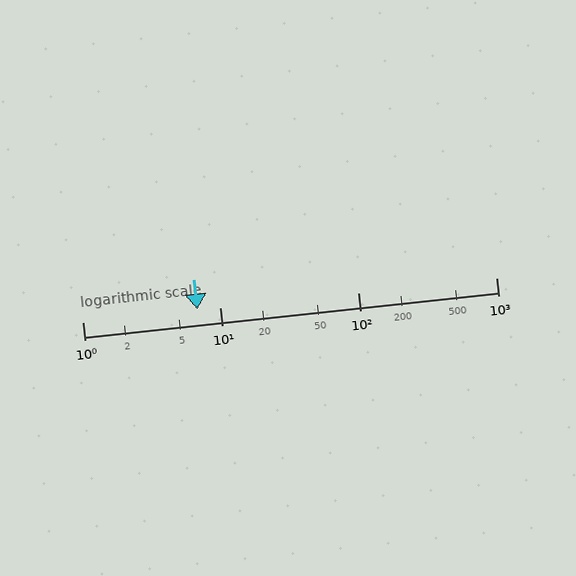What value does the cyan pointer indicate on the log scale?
The pointer indicates approximately 6.8.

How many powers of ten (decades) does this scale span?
The scale spans 3 decades, from 1 to 1000.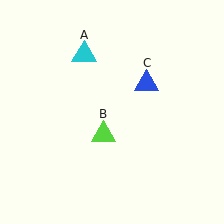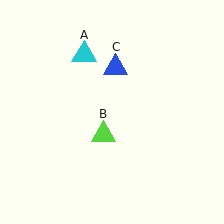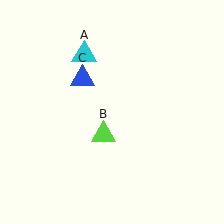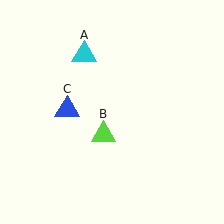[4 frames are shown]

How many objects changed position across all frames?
1 object changed position: blue triangle (object C).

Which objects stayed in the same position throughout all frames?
Cyan triangle (object A) and lime triangle (object B) remained stationary.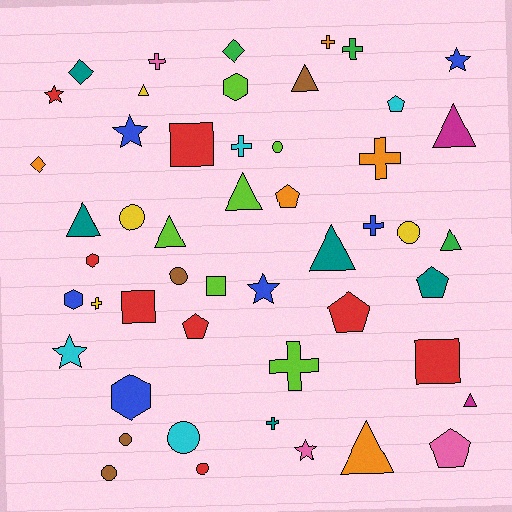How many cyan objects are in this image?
There are 4 cyan objects.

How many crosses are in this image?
There are 9 crosses.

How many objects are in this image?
There are 50 objects.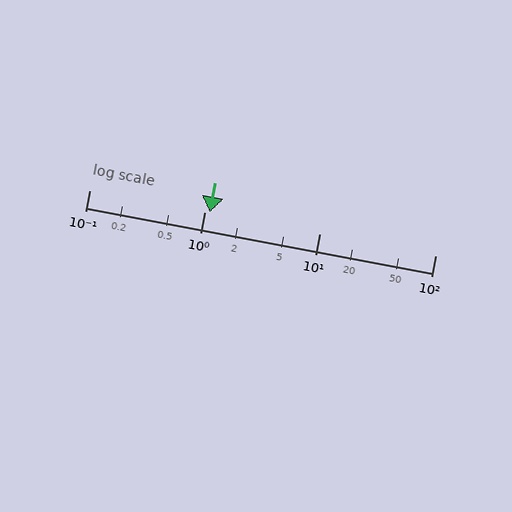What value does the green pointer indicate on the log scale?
The pointer indicates approximately 1.1.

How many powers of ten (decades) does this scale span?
The scale spans 3 decades, from 0.1 to 100.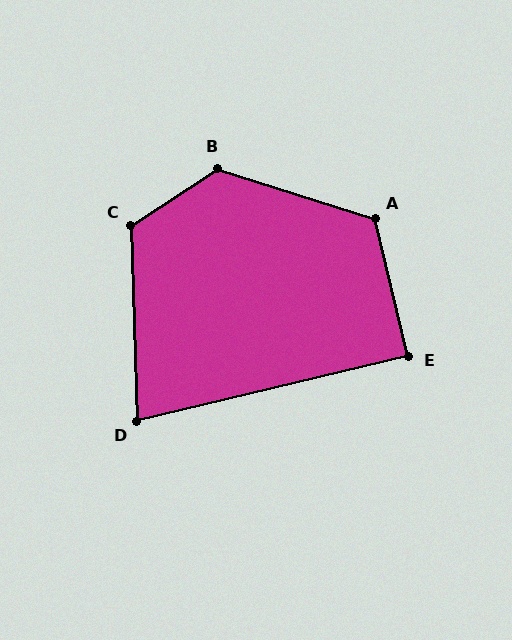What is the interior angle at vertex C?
Approximately 122 degrees (obtuse).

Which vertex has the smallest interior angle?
D, at approximately 78 degrees.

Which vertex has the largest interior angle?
B, at approximately 129 degrees.